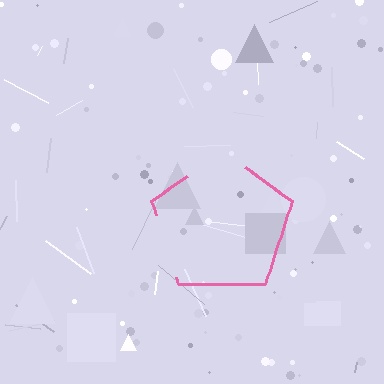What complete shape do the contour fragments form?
The contour fragments form a pentagon.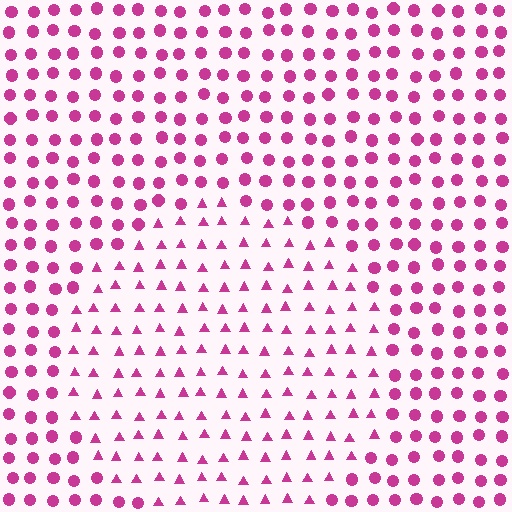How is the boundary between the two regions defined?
The boundary is defined by a change in element shape: triangles inside vs. circles outside. All elements share the same color and spacing.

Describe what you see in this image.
The image is filled with small magenta elements arranged in a uniform grid. A circle-shaped region contains triangles, while the surrounding area contains circles. The boundary is defined purely by the change in element shape.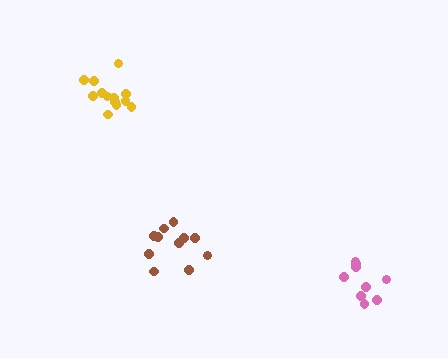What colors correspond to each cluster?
The clusters are colored: brown, yellow, pink.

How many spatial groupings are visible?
There are 3 spatial groupings.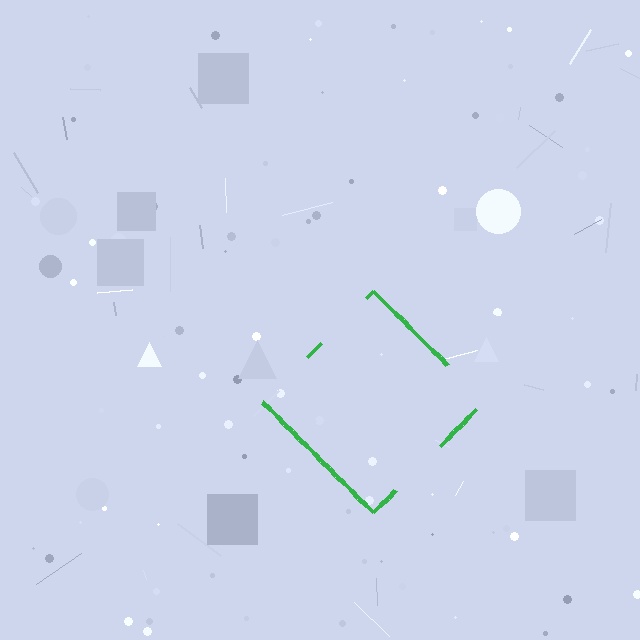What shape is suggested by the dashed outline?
The dashed outline suggests a diamond.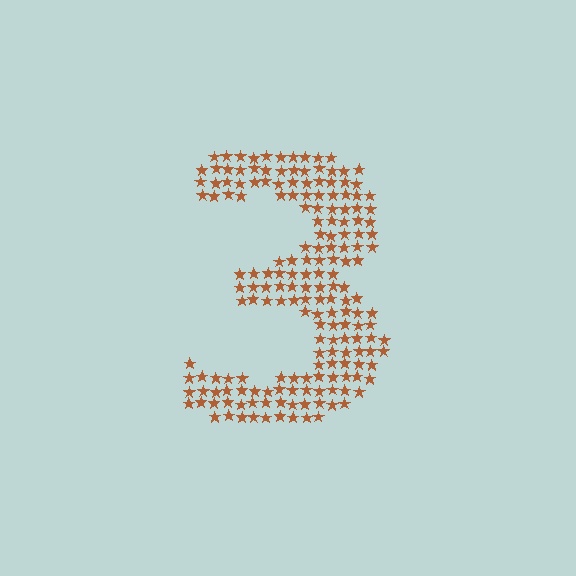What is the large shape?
The large shape is the digit 3.